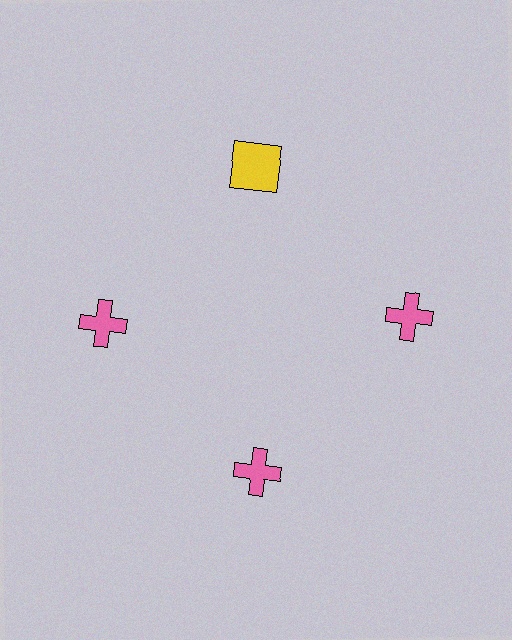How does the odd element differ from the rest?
It differs in both color (yellow instead of pink) and shape (square instead of cross).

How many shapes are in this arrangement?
There are 4 shapes arranged in a ring pattern.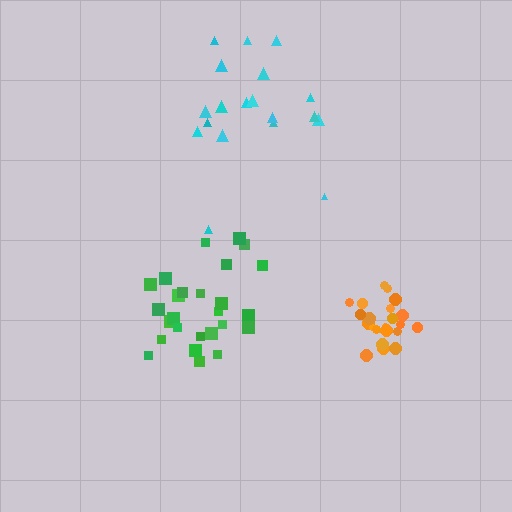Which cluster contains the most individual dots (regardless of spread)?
Green (26).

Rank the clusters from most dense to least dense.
orange, green, cyan.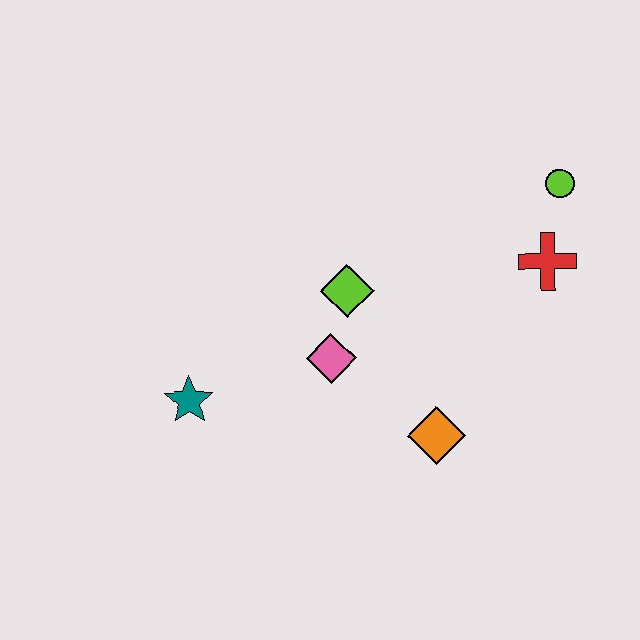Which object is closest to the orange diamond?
The pink diamond is closest to the orange diamond.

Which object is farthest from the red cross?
The teal star is farthest from the red cross.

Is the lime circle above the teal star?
Yes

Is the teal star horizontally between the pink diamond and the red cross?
No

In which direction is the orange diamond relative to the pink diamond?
The orange diamond is to the right of the pink diamond.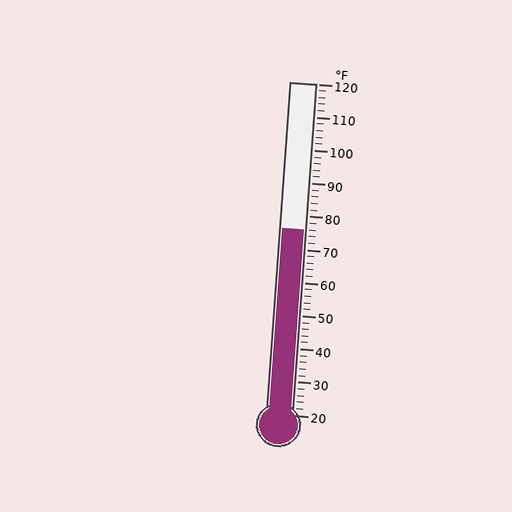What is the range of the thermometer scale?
The thermometer scale ranges from 20°F to 120°F.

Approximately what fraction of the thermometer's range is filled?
The thermometer is filled to approximately 55% of its range.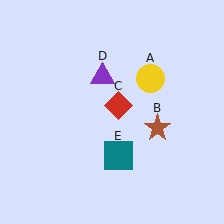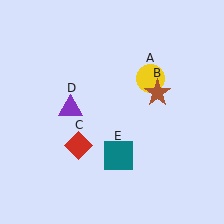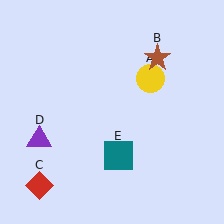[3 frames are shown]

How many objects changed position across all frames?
3 objects changed position: brown star (object B), red diamond (object C), purple triangle (object D).